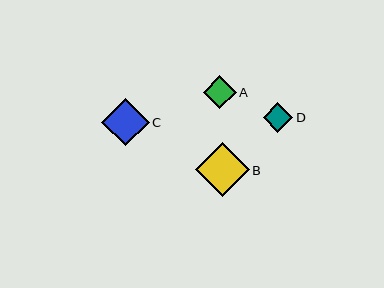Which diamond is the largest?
Diamond B is the largest with a size of approximately 54 pixels.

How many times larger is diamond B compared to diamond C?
Diamond B is approximately 1.1 times the size of diamond C.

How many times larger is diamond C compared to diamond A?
Diamond C is approximately 1.4 times the size of diamond A.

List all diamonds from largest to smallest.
From largest to smallest: B, C, A, D.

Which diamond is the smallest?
Diamond D is the smallest with a size of approximately 29 pixels.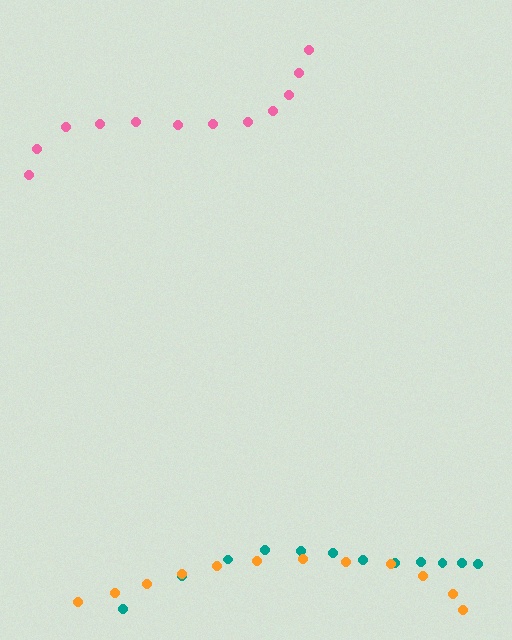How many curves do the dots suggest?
There are 3 distinct paths.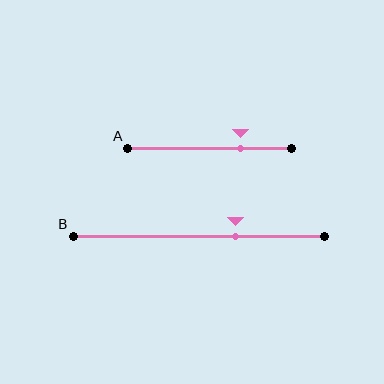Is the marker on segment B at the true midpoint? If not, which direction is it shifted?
No, the marker on segment B is shifted to the right by about 15% of the segment length.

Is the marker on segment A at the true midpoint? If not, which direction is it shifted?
No, the marker on segment A is shifted to the right by about 19% of the segment length.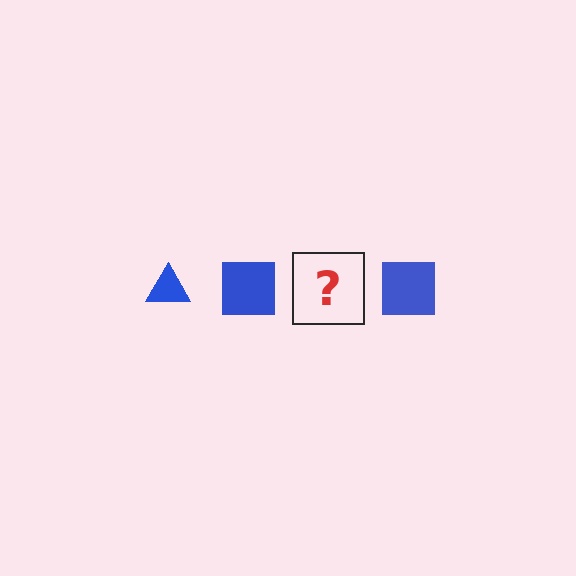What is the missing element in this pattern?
The missing element is a blue triangle.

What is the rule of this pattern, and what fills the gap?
The rule is that the pattern cycles through triangle, square shapes in blue. The gap should be filled with a blue triangle.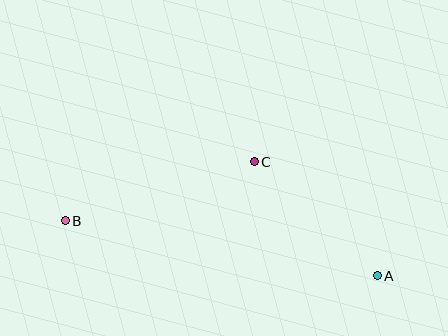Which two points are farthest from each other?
Points A and B are farthest from each other.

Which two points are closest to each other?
Points A and C are closest to each other.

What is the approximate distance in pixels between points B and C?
The distance between B and C is approximately 198 pixels.